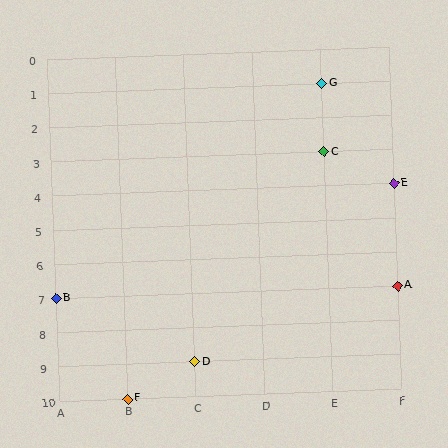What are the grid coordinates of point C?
Point C is at grid coordinates (E, 3).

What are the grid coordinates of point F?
Point F is at grid coordinates (B, 10).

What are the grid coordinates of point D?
Point D is at grid coordinates (C, 9).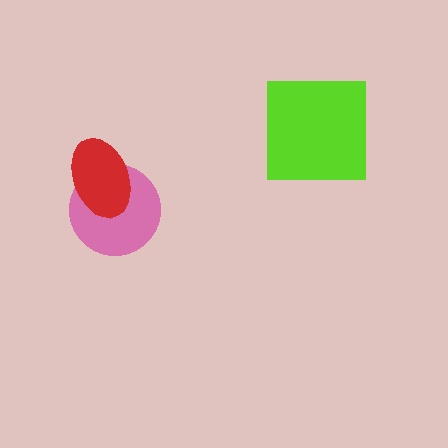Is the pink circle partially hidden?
Yes, it is partially covered by another shape.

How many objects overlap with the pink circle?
1 object overlaps with the pink circle.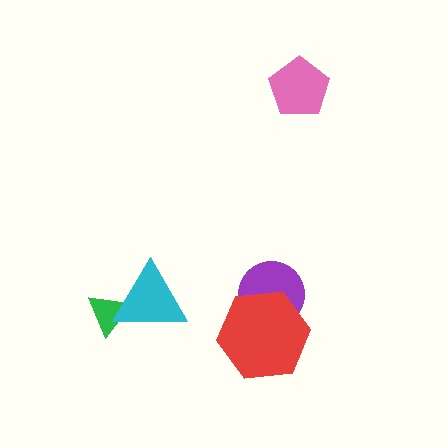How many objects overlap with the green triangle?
1 object overlaps with the green triangle.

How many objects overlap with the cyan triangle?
1 object overlaps with the cyan triangle.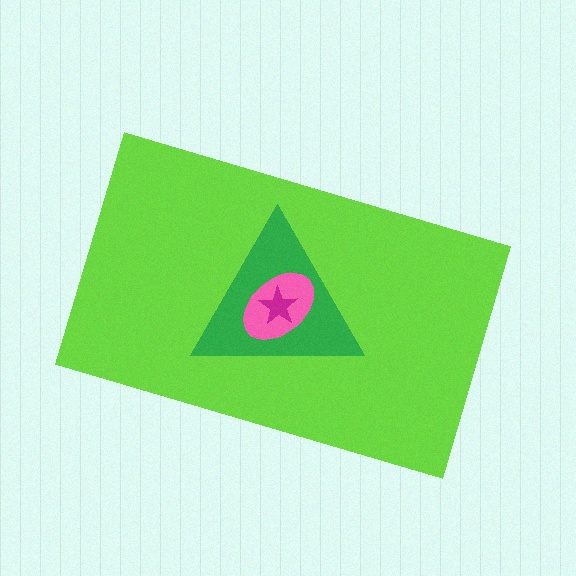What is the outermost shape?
The lime rectangle.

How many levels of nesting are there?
4.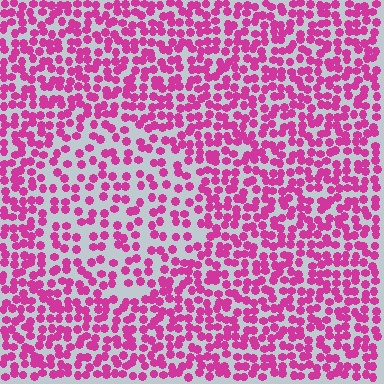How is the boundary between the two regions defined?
The boundary is defined by a change in element density (approximately 1.7x ratio). All elements are the same color, size, and shape.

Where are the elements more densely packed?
The elements are more densely packed outside the circle boundary.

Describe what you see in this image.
The image contains small magenta elements arranged at two different densities. A circle-shaped region is visible where the elements are less densely packed than the surrounding area.